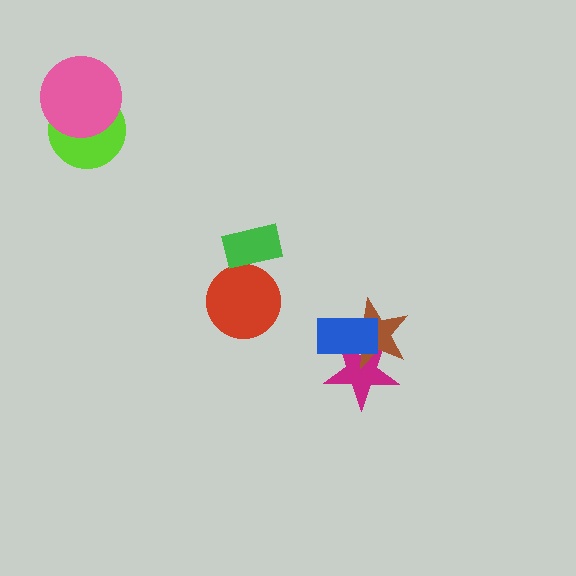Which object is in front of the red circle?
The green rectangle is in front of the red circle.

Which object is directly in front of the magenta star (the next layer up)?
The brown star is directly in front of the magenta star.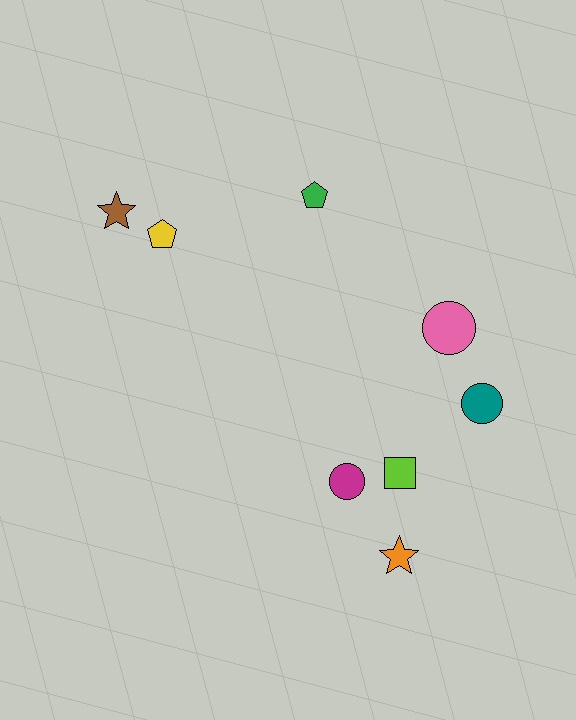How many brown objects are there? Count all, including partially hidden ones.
There is 1 brown object.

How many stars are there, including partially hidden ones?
There are 2 stars.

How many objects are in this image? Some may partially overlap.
There are 8 objects.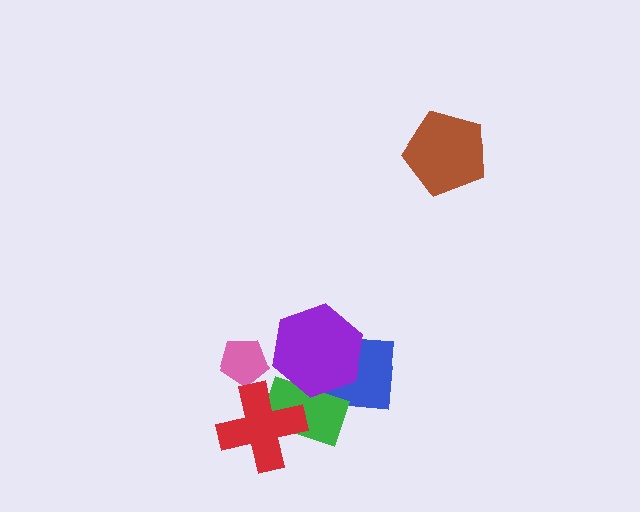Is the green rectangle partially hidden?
Yes, it is partially covered by another shape.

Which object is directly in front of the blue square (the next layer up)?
The green rectangle is directly in front of the blue square.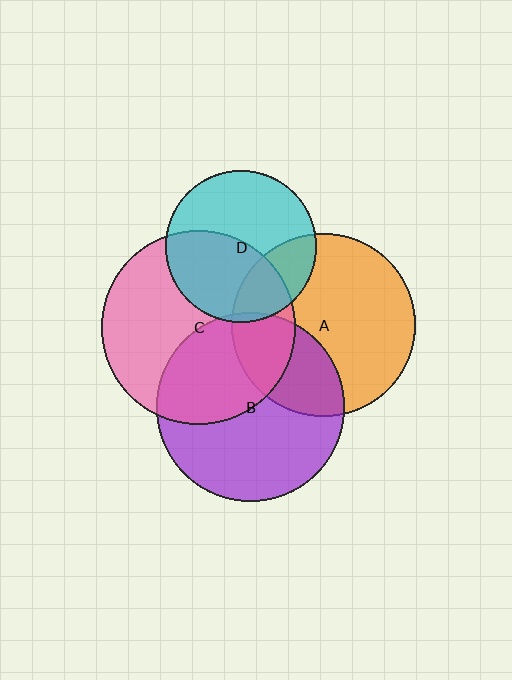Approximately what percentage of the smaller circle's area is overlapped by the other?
Approximately 25%.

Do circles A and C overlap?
Yes.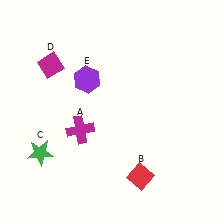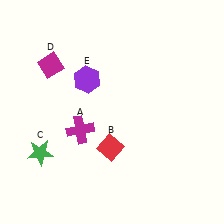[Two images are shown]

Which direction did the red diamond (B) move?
The red diamond (B) moved left.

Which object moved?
The red diamond (B) moved left.